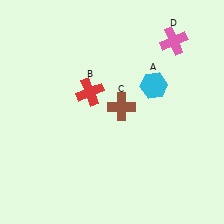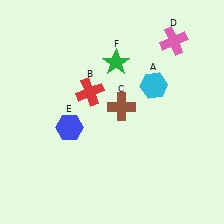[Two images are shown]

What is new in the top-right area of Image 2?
A green star (F) was added in the top-right area of Image 2.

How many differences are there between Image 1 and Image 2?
There are 2 differences between the two images.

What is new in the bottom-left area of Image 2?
A blue hexagon (E) was added in the bottom-left area of Image 2.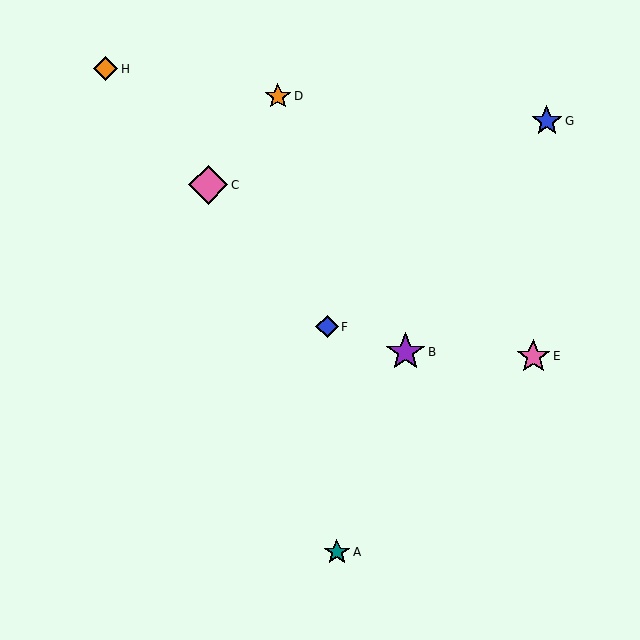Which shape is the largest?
The pink diamond (labeled C) is the largest.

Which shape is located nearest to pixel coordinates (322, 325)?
The blue diamond (labeled F) at (327, 327) is nearest to that location.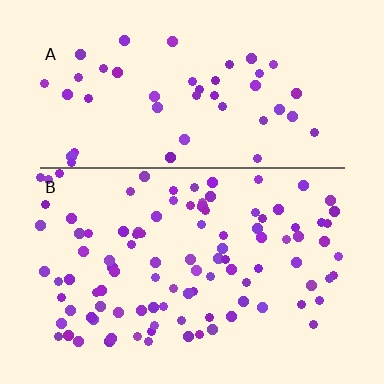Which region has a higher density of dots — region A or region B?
B (the bottom).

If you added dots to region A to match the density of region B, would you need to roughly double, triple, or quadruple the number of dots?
Approximately double.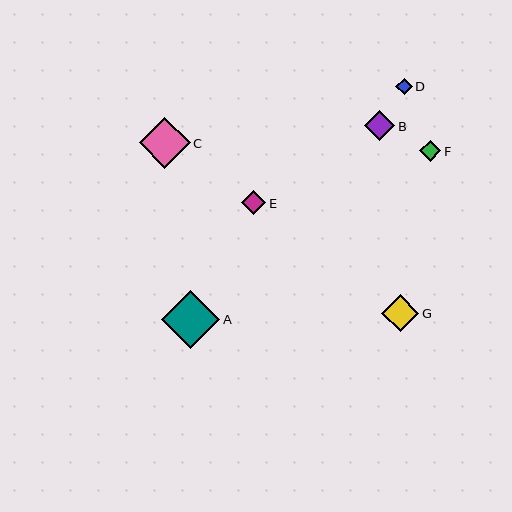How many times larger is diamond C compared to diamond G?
Diamond C is approximately 1.4 times the size of diamond G.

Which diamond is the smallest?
Diamond D is the smallest with a size of approximately 16 pixels.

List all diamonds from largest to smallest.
From largest to smallest: A, C, G, B, E, F, D.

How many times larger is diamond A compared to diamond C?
Diamond A is approximately 1.1 times the size of diamond C.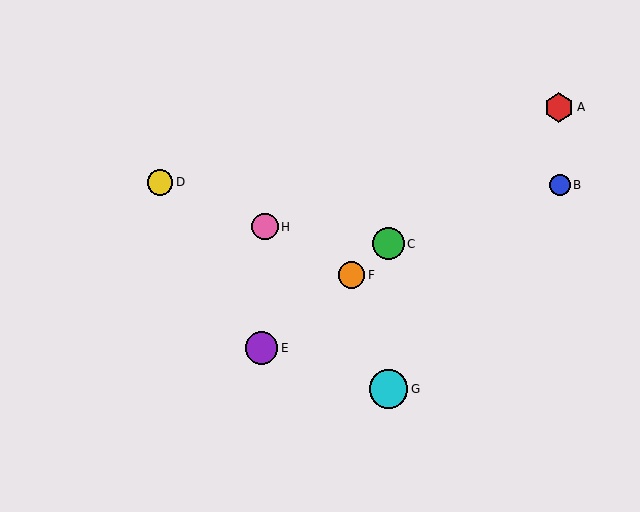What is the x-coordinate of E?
Object E is at x≈262.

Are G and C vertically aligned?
Yes, both are at x≈388.